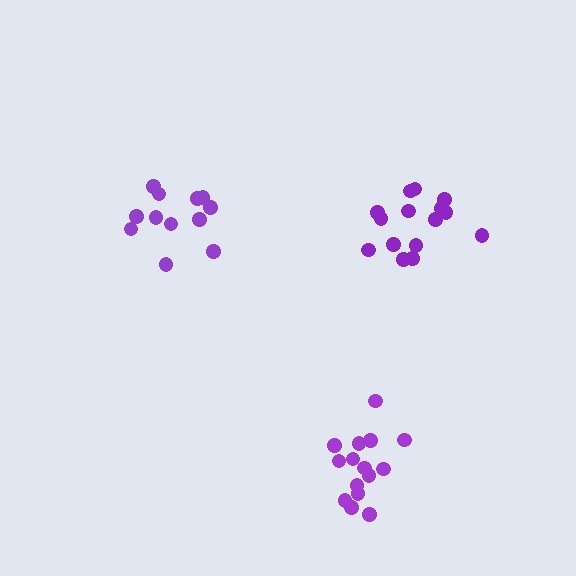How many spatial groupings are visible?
There are 3 spatial groupings.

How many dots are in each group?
Group 1: 15 dots, Group 2: 12 dots, Group 3: 15 dots (42 total).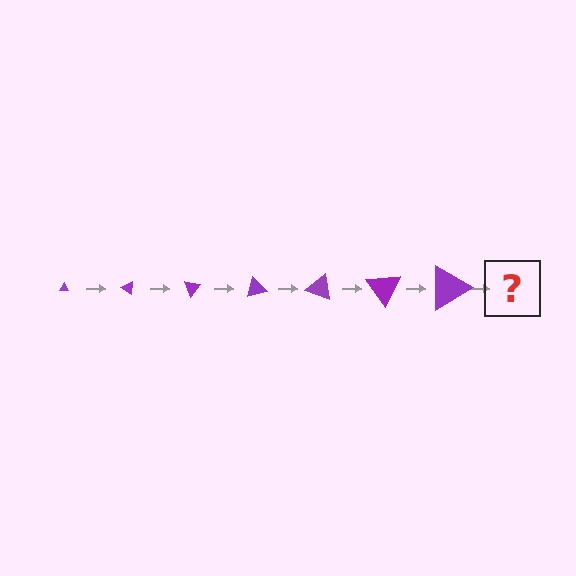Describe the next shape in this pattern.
It should be a triangle, larger than the previous one and rotated 245 degrees from the start.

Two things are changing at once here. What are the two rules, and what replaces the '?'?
The two rules are that the triangle grows larger each step and it rotates 35 degrees each step. The '?' should be a triangle, larger than the previous one and rotated 245 degrees from the start.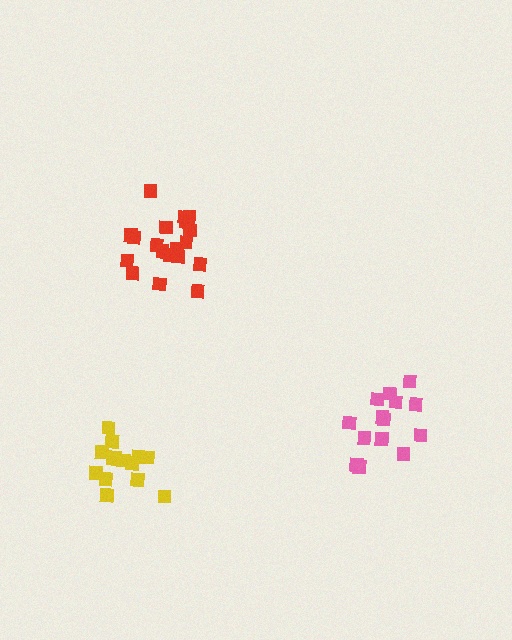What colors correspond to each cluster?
The clusters are colored: red, pink, yellow.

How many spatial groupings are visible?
There are 3 spatial groupings.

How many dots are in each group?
Group 1: 20 dots, Group 2: 14 dots, Group 3: 14 dots (48 total).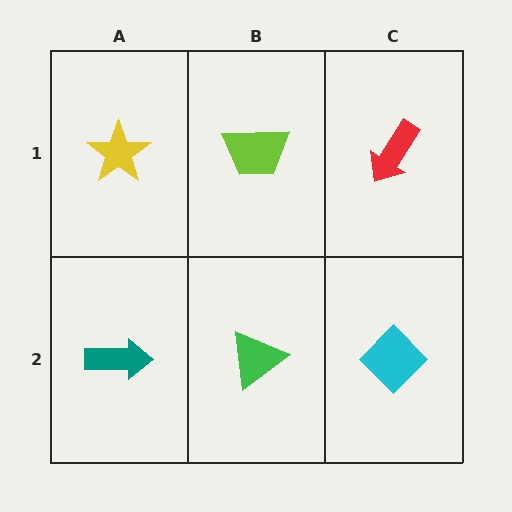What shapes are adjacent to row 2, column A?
A yellow star (row 1, column A), a green triangle (row 2, column B).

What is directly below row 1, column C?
A cyan diamond.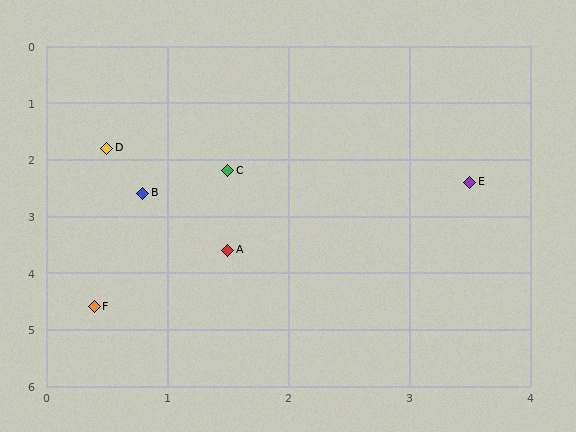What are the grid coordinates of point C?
Point C is at approximately (1.5, 2.2).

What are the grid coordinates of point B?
Point B is at approximately (0.8, 2.6).